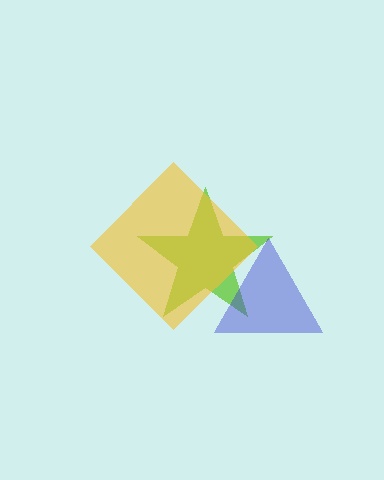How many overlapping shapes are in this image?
There are 3 overlapping shapes in the image.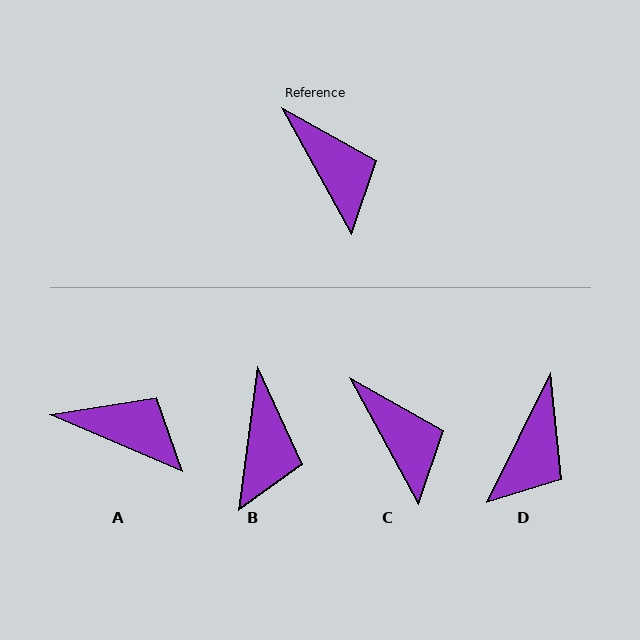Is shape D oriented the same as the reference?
No, it is off by about 55 degrees.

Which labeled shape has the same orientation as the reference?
C.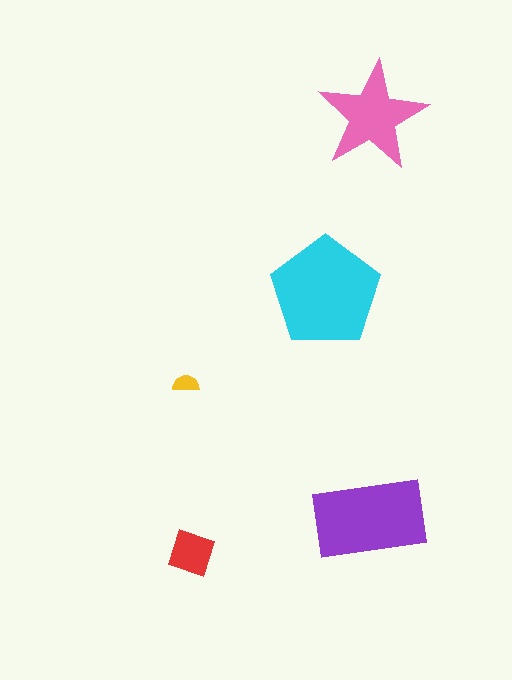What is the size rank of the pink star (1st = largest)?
3rd.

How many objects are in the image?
There are 5 objects in the image.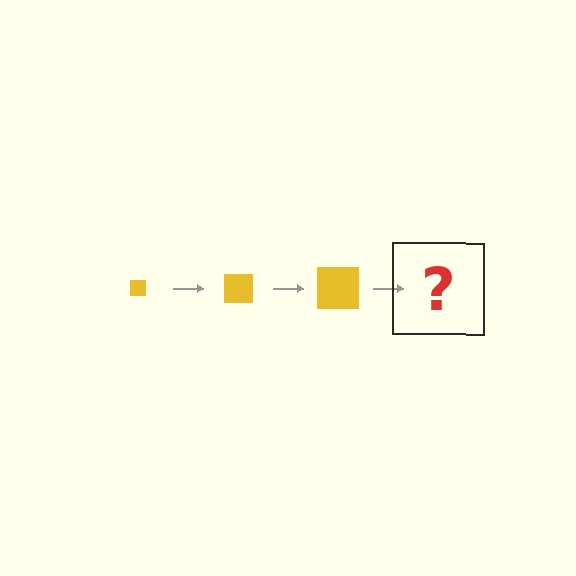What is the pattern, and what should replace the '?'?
The pattern is that the square gets progressively larger each step. The '?' should be a yellow square, larger than the previous one.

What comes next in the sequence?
The next element should be a yellow square, larger than the previous one.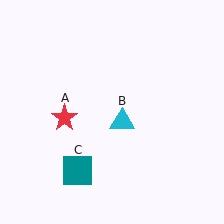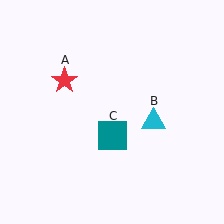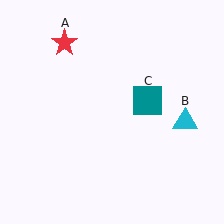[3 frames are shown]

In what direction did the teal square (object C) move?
The teal square (object C) moved up and to the right.